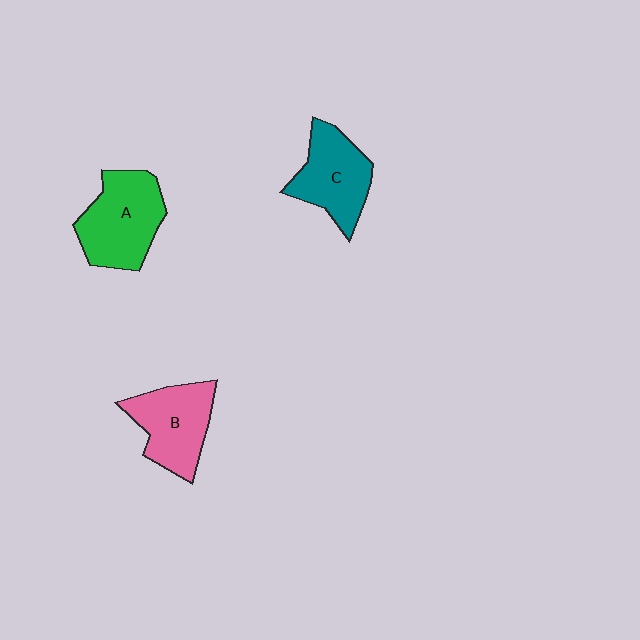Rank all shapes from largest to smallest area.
From largest to smallest: A (green), B (pink), C (teal).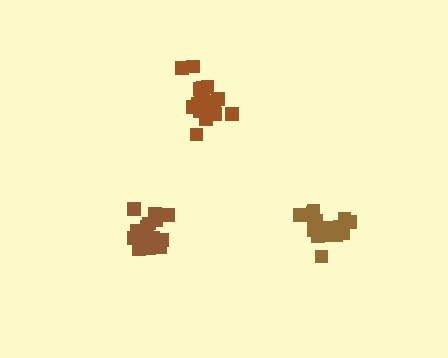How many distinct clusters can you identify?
There are 3 distinct clusters.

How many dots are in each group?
Group 1: 17 dots, Group 2: 18 dots, Group 3: 18 dots (53 total).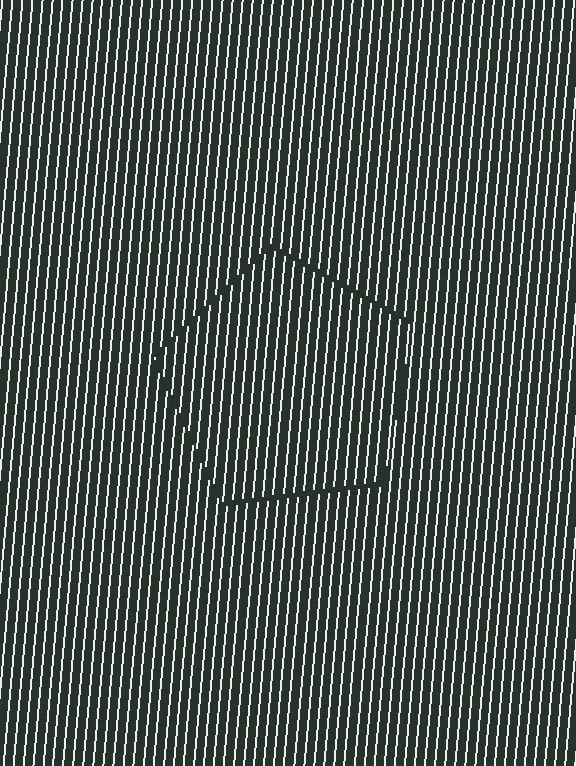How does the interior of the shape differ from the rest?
The interior of the shape contains the same grating, shifted by half a period — the contour is defined by the phase discontinuity where line-ends from the inner and outer gratings abut.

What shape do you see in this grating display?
An illusory pentagon. The interior of the shape contains the same grating, shifted by half a period — the contour is defined by the phase discontinuity where line-ends from the inner and outer gratings abut.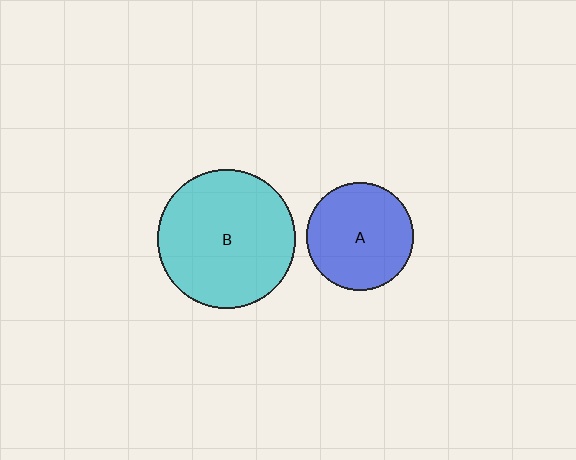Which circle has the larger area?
Circle B (cyan).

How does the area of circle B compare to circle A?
Approximately 1.7 times.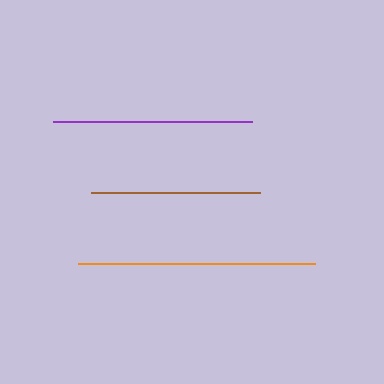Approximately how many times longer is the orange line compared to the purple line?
The orange line is approximately 1.2 times the length of the purple line.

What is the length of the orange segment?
The orange segment is approximately 238 pixels long.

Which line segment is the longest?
The orange line is the longest at approximately 238 pixels.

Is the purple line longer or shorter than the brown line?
The purple line is longer than the brown line.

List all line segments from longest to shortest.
From longest to shortest: orange, purple, brown.